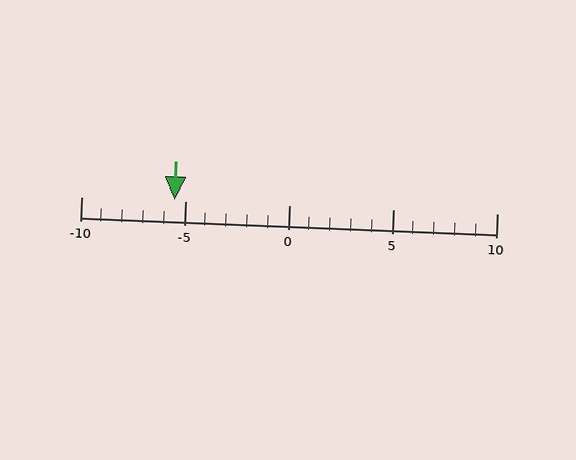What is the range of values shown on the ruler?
The ruler shows values from -10 to 10.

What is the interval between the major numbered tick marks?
The major tick marks are spaced 5 units apart.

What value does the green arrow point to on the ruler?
The green arrow points to approximately -6.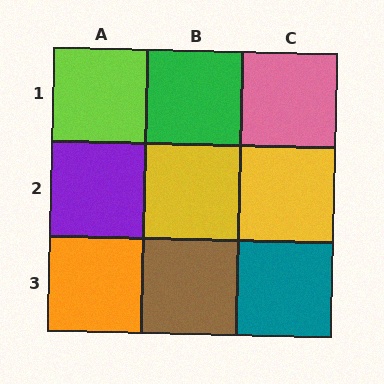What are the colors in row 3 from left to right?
Orange, brown, teal.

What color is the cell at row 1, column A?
Lime.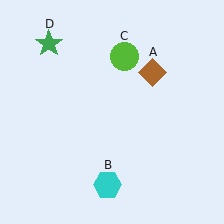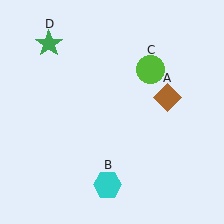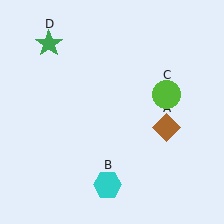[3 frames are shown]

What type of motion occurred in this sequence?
The brown diamond (object A), lime circle (object C) rotated clockwise around the center of the scene.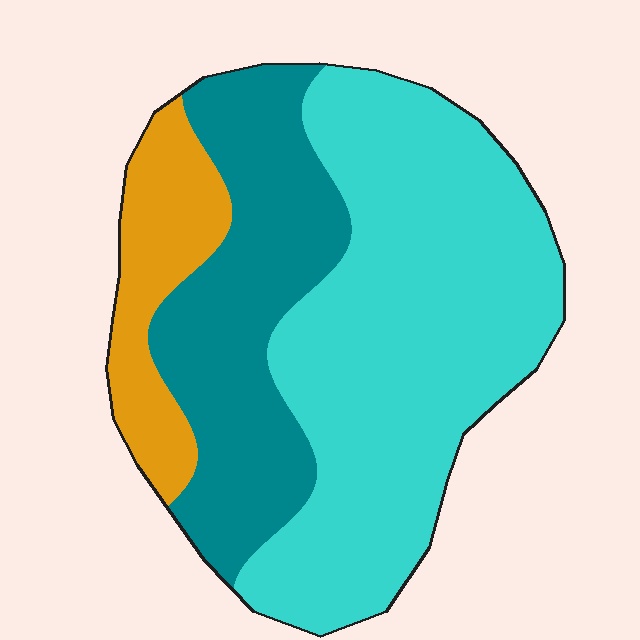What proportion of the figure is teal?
Teal takes up about one third (1/3) of the figure.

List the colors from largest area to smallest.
From largest to smallest: cyan, teal, orange.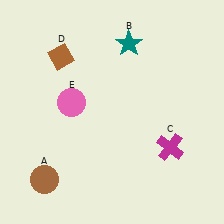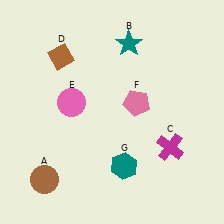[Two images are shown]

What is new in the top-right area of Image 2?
A pink pentagon (F) was added in the top-right area of Image 2.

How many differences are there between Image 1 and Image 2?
There are 2 differences between the two images.